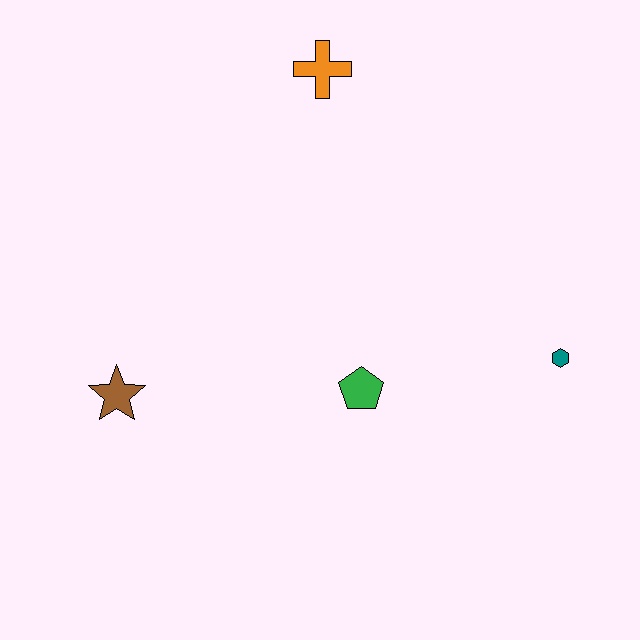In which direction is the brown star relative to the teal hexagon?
The brown star is to the left of the teal hexagon.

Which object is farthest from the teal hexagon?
The brown star is farthest from the teal hexagon.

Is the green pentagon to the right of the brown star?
Yes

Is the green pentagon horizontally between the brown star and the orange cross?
No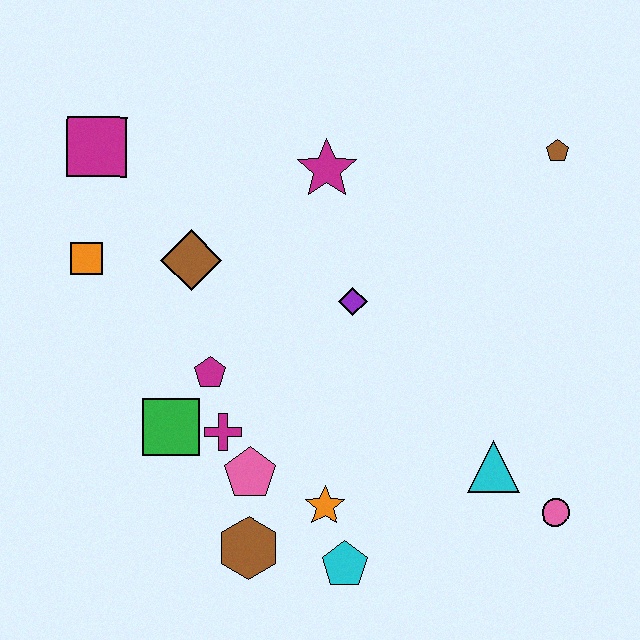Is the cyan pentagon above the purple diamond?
No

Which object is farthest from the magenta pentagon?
The brown pentagon is farthest from the magenta pentagon.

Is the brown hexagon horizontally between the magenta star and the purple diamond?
No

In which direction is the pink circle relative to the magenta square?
The pink circle is to the right of the magenta square.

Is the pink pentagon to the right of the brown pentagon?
No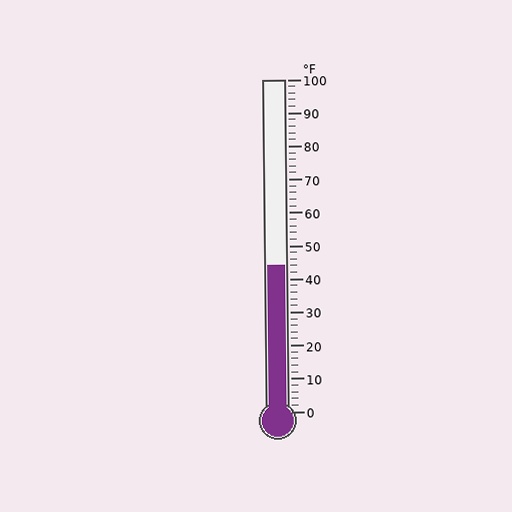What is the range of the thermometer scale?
The thermometer scale ranges from 0°F to 100°F.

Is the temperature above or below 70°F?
The temperature is below 70°F.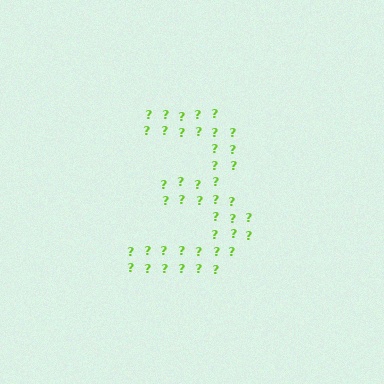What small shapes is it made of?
It is made of small question marks.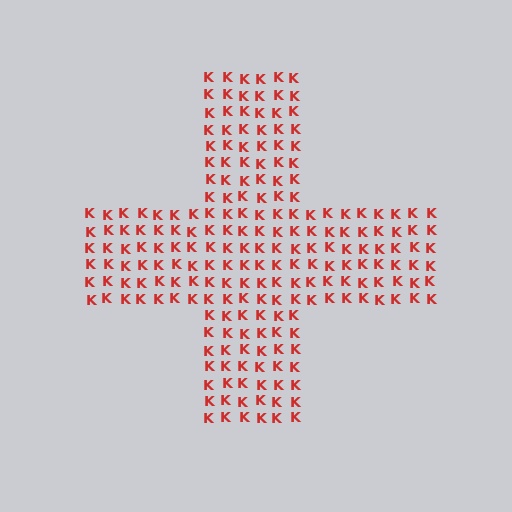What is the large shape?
The large shape is a cross.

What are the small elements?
The small elements are letter K's.